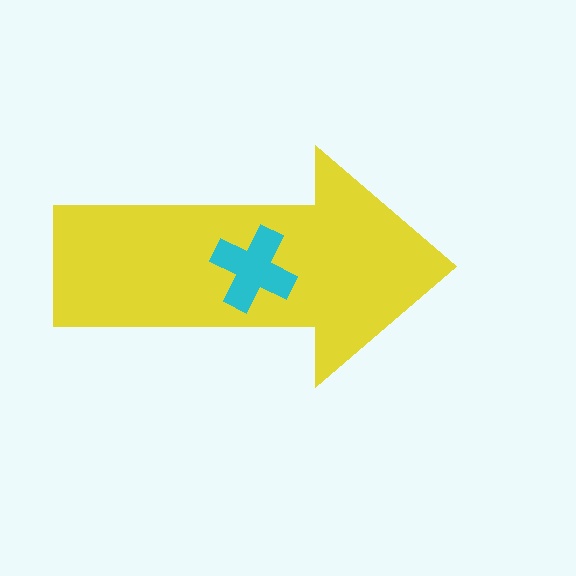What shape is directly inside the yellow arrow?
The cyan cross.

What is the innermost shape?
The cyan cross.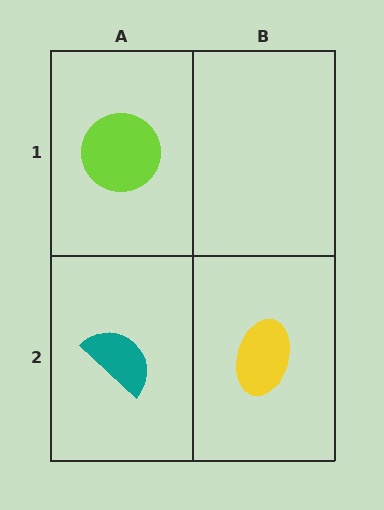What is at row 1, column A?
A lime circle.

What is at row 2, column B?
A yellow ellipse.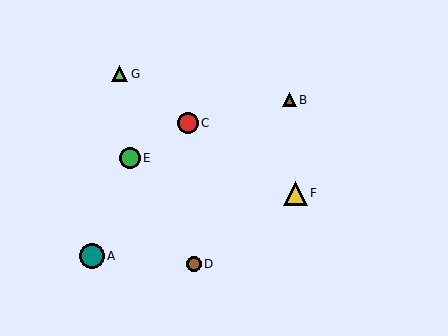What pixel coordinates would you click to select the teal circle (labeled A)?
Click at (92, 256) to select the teal circle A.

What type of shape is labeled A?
Shape A is a teal circle.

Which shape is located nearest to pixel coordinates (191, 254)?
The brown circle (labeled D) at (194, 264) is nearest to that location.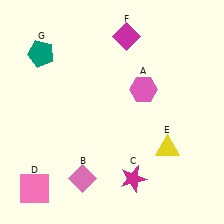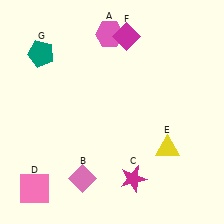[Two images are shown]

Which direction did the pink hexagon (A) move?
The pink hexagon (A) moved up.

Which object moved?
The pink hexagon (A) moved up.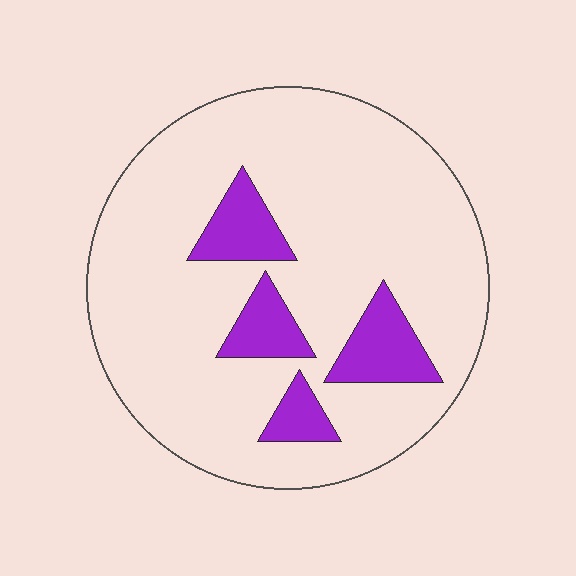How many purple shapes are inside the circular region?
4.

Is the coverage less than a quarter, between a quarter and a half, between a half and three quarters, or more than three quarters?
Less than a quarter.